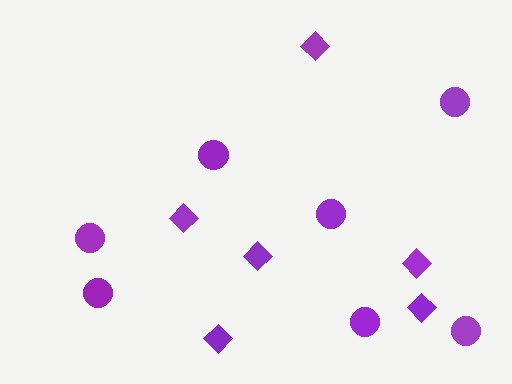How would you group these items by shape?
There are 2 groups: one group of diamonds (6) and one group of circles (7).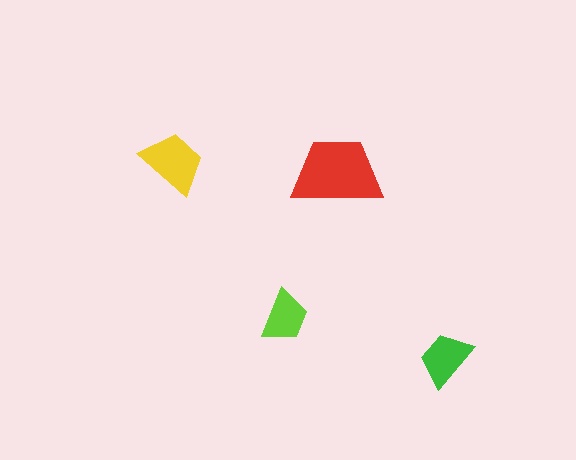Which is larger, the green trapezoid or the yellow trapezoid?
The yellow one.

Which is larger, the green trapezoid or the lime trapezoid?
The green one.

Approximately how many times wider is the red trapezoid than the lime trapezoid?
About 1.5 times wider.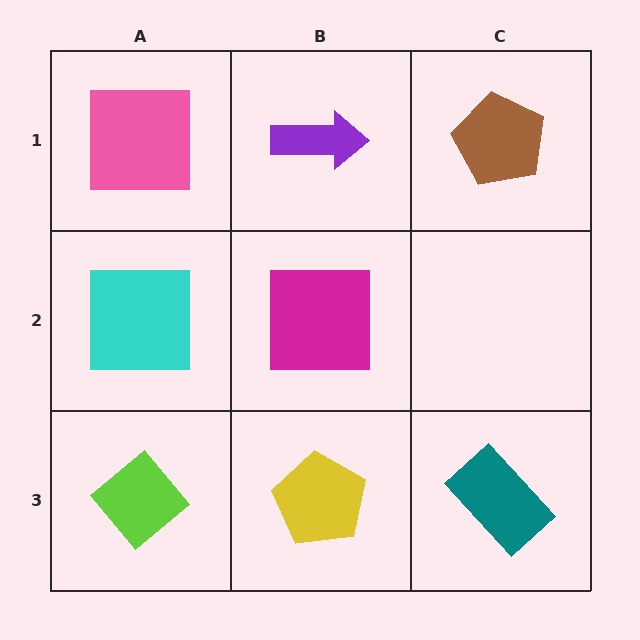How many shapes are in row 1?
3 shapes.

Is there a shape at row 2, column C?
No, that cell is empty.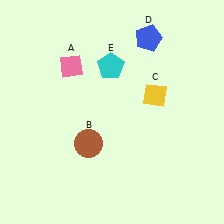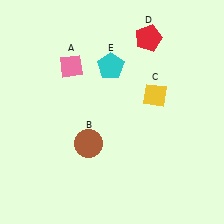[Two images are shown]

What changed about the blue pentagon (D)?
In Image 1, D is blue. In Image 2, it changed to red.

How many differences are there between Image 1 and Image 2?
There is 1 difference between the two images.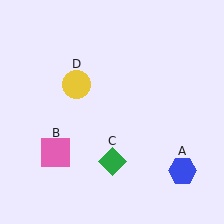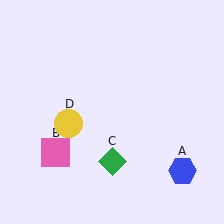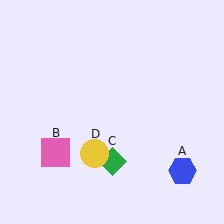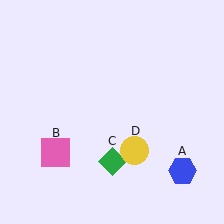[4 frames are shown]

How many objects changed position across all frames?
1 object changed position: yellow circle (object D).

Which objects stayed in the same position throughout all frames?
Blue hexagon (object A) and pink square (object B) and green diamond (object C) remained stationary.